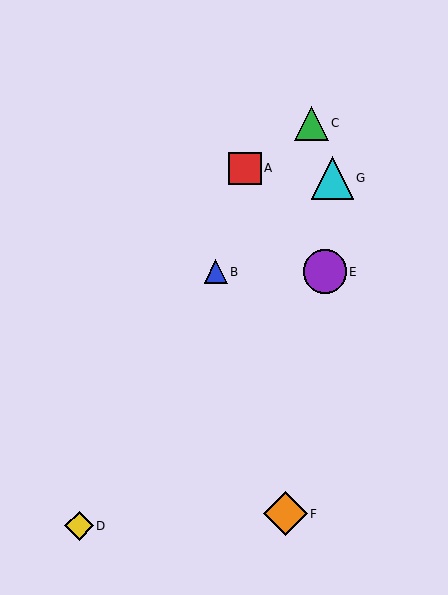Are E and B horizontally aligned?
Yes, both are at y≈272.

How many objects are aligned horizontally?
2 objects (B, E) are aligned horizontally.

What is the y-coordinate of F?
Object F is at y≈514.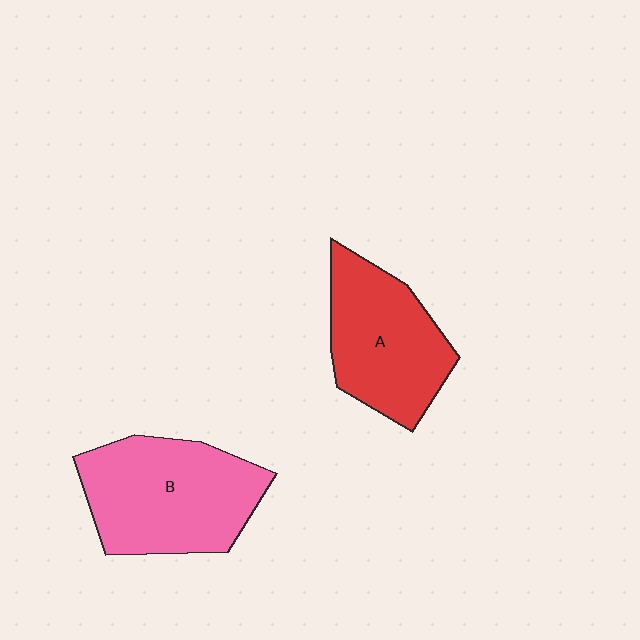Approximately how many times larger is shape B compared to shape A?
Approximately 1.2 times.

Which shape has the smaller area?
Shape A (red).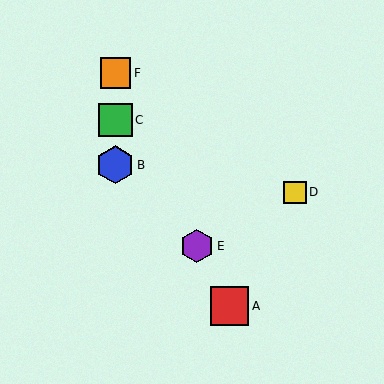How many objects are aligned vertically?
3 objects (B, C, F) are aligned vertically.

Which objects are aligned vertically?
Objects B, C, F are aligned vertically.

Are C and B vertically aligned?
Yes, both are at x≈115.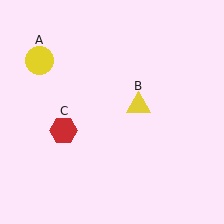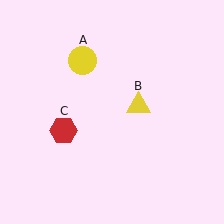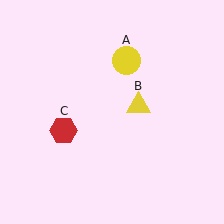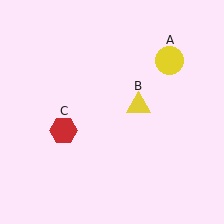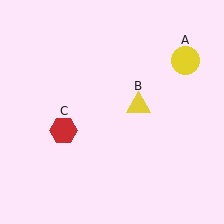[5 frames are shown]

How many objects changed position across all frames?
1 object changed position: yellow circle (object A).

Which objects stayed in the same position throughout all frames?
Yellow triangle (object B) and red hexagon (object C) remained stationary.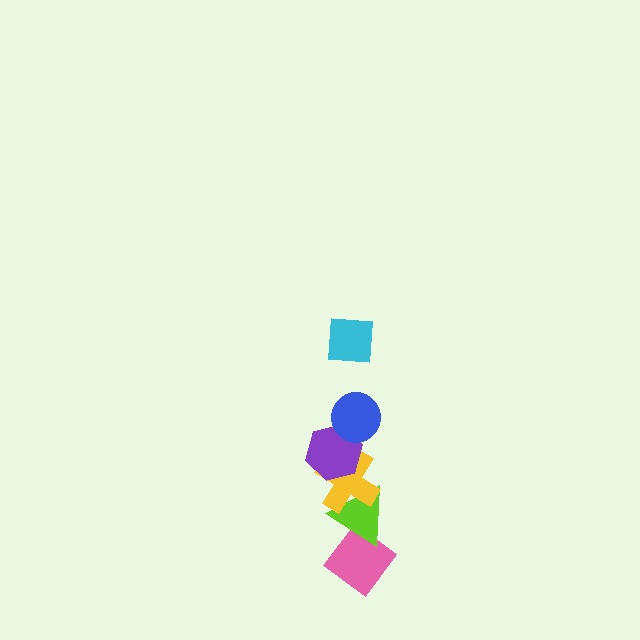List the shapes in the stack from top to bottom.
From top to bottom: the cyan square, the blue circle, the purple hexagon, the yellow cross, the lime triangle, the pink diamond.